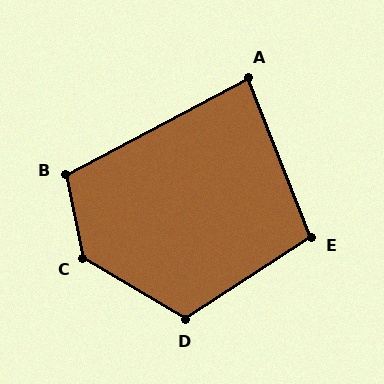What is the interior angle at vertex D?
Approximately 116 degrees (obtuse).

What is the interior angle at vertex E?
Approximately 102 degrees (obtuse).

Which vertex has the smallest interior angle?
A, at approximately 83 degrees.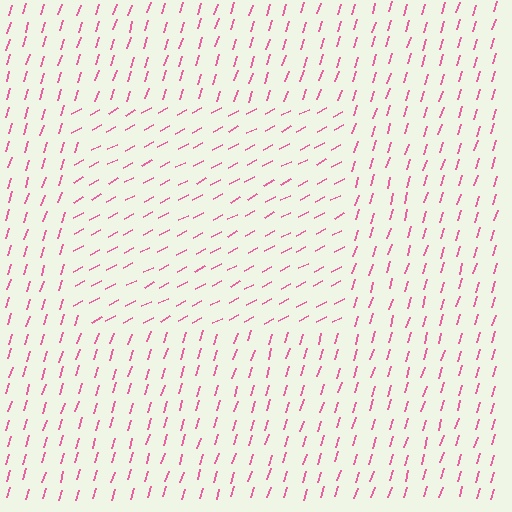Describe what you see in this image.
The image is filled with small pink line segments. A rectangle region in the image has lines oriented differently from the surrounding lines, creating a visible texture boundary.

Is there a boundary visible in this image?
Yes, there is a texture boundary formed by a change in line orientation.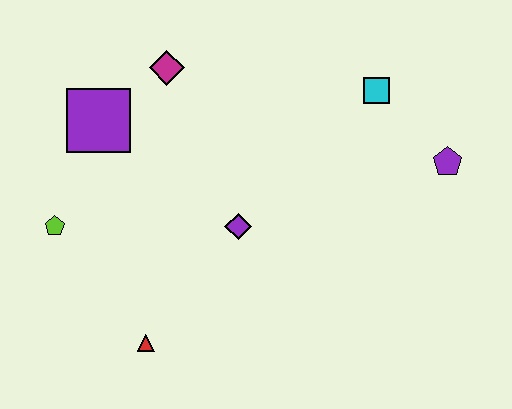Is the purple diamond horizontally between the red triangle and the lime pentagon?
No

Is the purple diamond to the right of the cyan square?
No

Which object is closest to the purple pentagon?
The cyan square is closest to the purple pentagon.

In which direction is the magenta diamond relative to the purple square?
The magenta diamond is to the right of the purple square.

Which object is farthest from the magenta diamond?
The purple pentagon is farthest from the magenta diamond.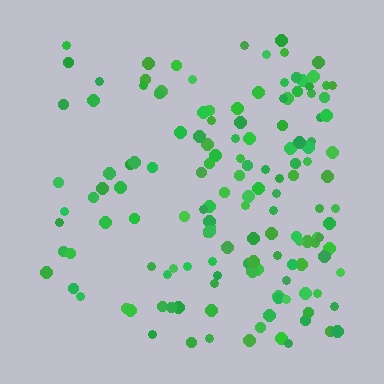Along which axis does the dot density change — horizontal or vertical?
Horizontal.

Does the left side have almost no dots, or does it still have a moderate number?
Still a moderate number, just noticeably fewer than the right.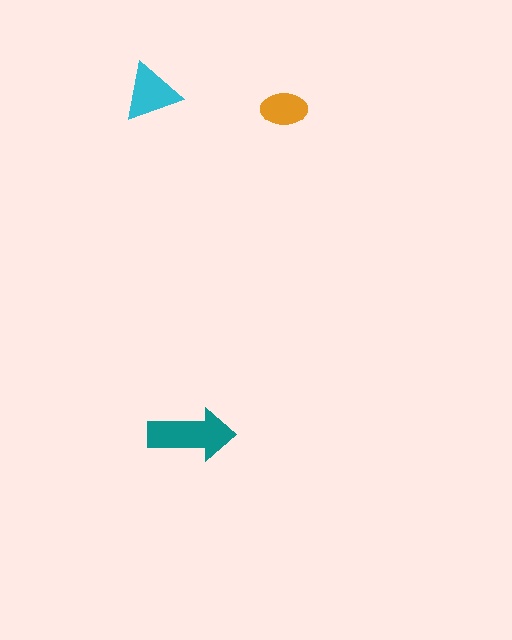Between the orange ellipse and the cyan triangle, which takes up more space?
The cyan triangle.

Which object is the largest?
The teal arrow.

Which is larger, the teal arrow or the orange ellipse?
The teal arrow.